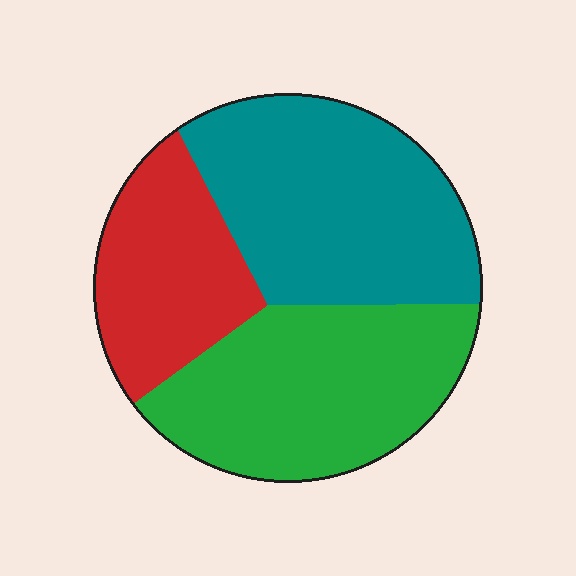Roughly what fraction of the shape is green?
Green takes up about three eighths (3/8) of the shape.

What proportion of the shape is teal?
Teal takes up between a third and a half of the shape.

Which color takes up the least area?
Red, at roughly 25%.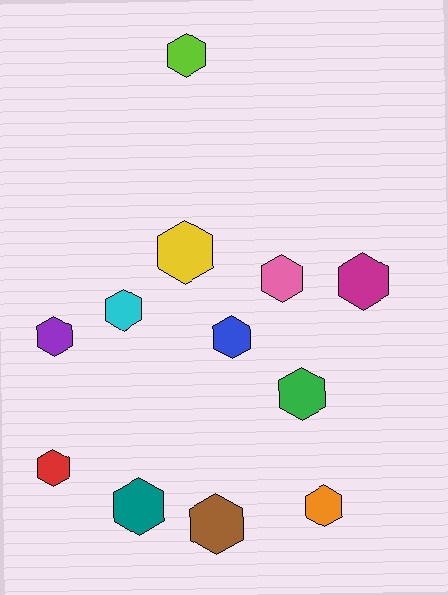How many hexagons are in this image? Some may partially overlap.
There are 12 hexagons.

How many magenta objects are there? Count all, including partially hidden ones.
There is 1 magenta object.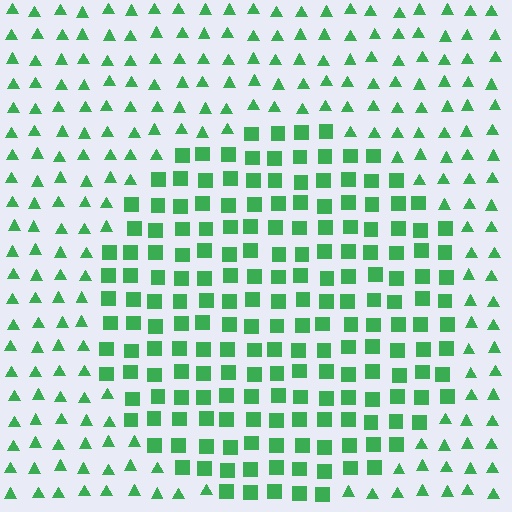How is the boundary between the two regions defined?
The boundary is defined by a change in element shape: squares inside vs. triangles outside. All elements share the same color and spacing.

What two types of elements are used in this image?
The image uses squares inside the circle region and triangles outside it.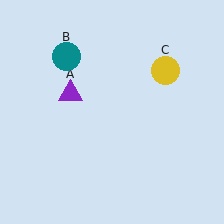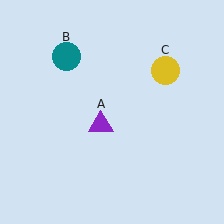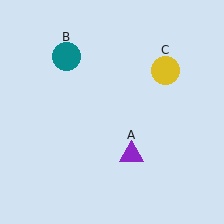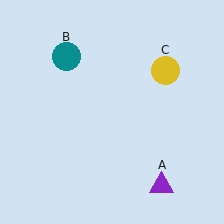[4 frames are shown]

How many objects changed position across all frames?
1 object changed position: purple triangle (object A).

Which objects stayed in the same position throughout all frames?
Teal circle (object B) and yellow circle (object C) remained stationary.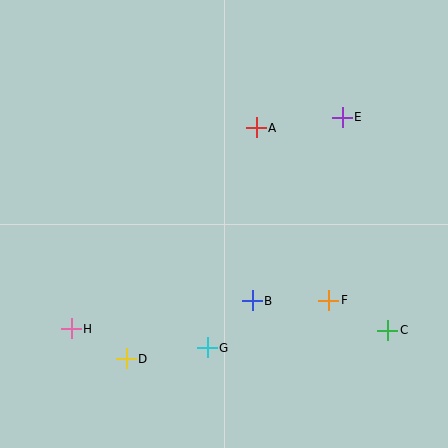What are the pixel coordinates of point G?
Point G is at (207, 348).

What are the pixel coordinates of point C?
Point C is at (388, 330).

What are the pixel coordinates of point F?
Point F is at (329, 300).